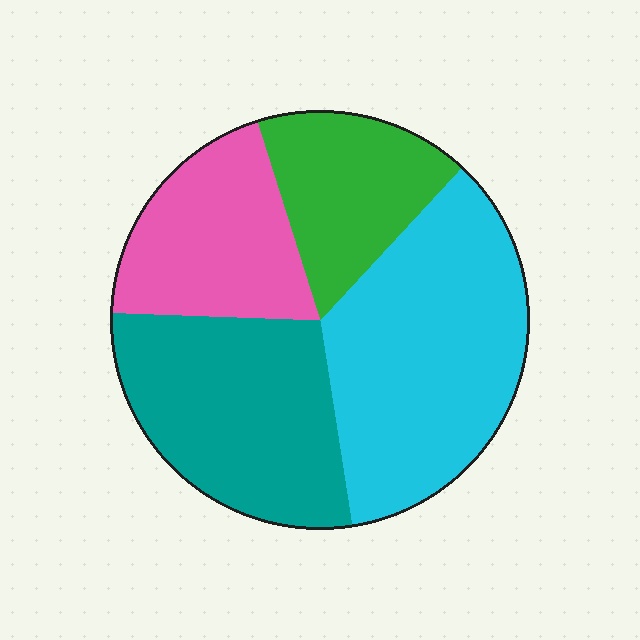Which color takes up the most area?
Cyan, at roughly 35%.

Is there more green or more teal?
Teal.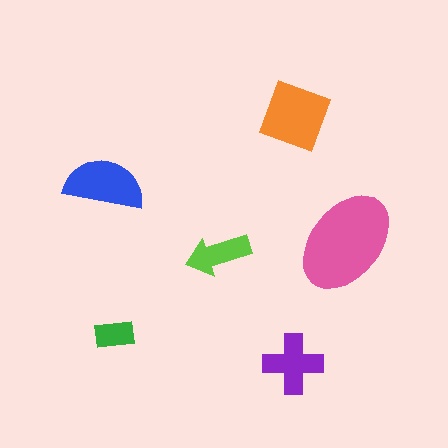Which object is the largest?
The pink ellipse.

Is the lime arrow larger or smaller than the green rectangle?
Larger.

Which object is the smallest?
The green rectangle.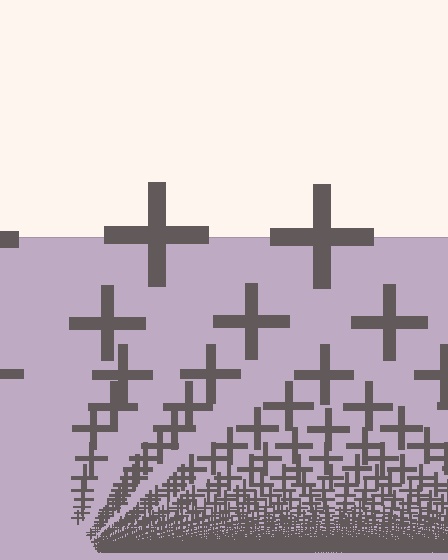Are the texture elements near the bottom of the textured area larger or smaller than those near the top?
Smaller. The gradient is inverted — elements near the bottom are smaller and denser.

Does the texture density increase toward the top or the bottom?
Density increases toward the bottom.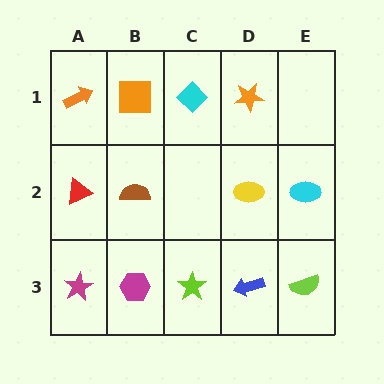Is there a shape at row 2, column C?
No, that cell is empty.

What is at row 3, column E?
A lime semicircle.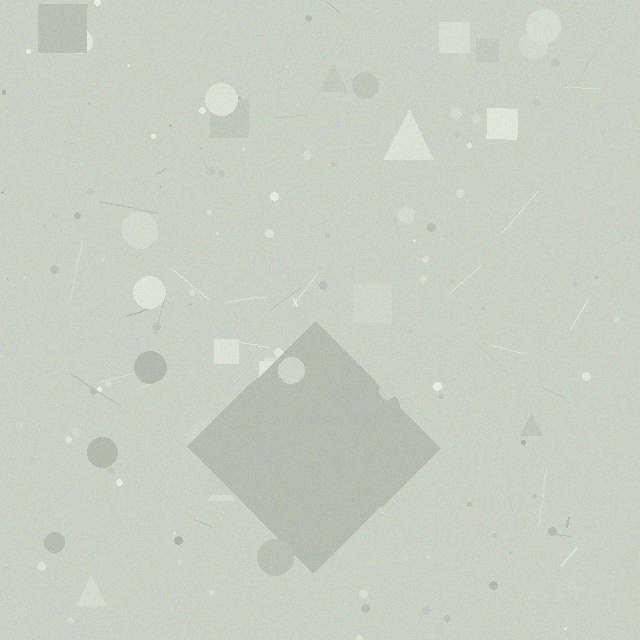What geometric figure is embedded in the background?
A diamond is embedded in the background.